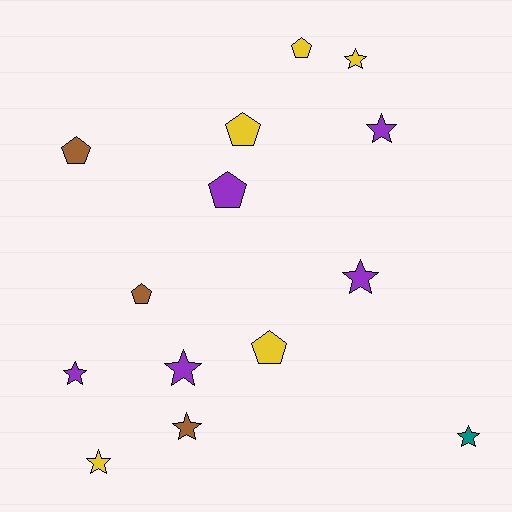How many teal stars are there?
There is 1 teal star.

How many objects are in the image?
There are 14 objects.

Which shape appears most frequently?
Star, with 8 objects.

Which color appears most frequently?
Purple, with 5 objects.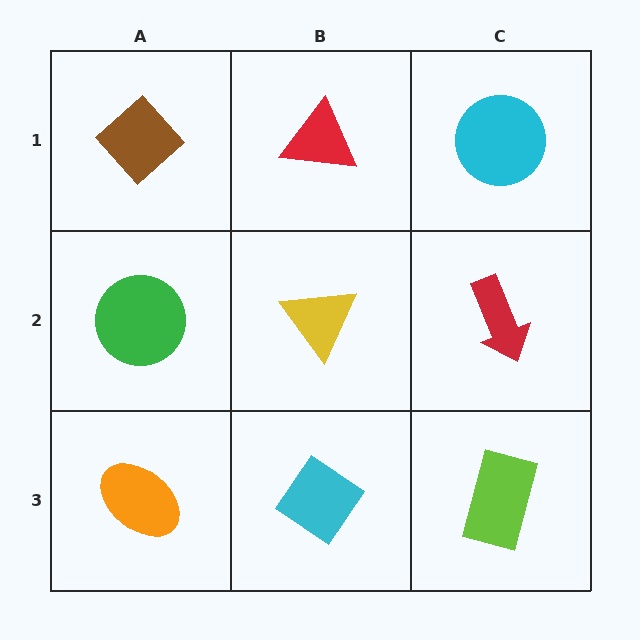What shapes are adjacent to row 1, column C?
A red arrow (row 2, column C), a red triangle (row 1, column B).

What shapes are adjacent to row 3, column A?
A green circle (row 2, column A), a cyan diamond (row 3, column B).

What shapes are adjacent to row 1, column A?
A green circle (row 2, column A), a red triangle (row 1, column B).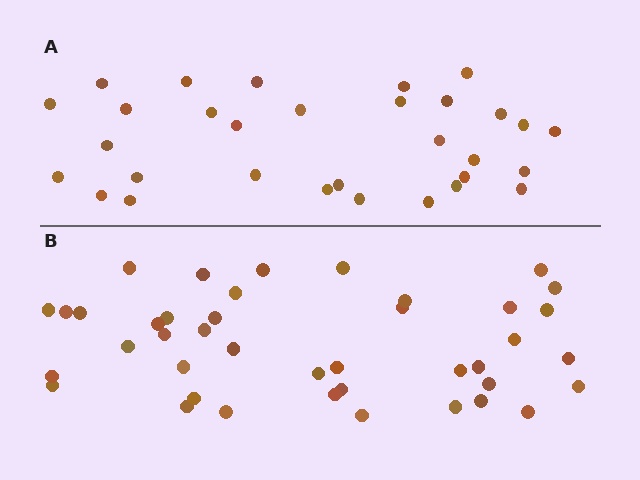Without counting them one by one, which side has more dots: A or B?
Region B (the bottom region) has more dots.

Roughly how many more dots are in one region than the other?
Region B has roughly 10 or so more dots than region A.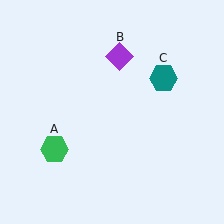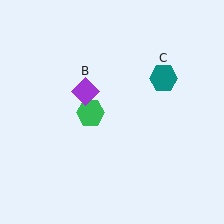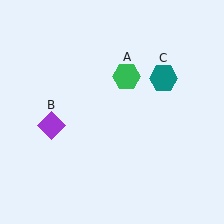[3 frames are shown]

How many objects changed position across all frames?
2 objects changed position: green hexagon (object A), purple diamond (object B).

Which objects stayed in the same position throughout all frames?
Teal hexagon (object C) remained stationary.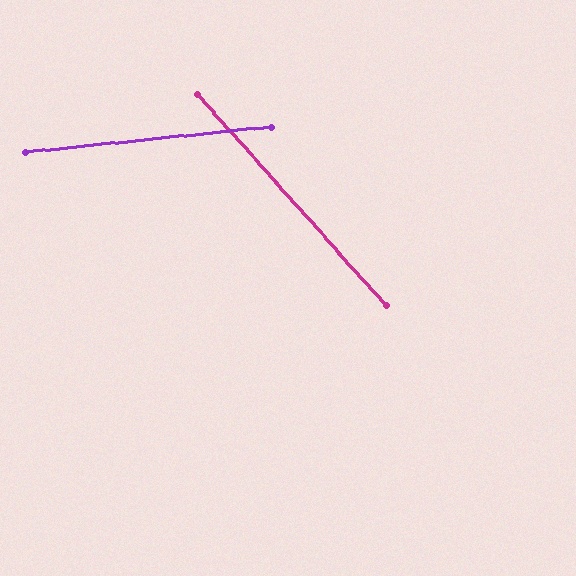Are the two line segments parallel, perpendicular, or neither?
Neither parallel nor perpendicular — they differ by about 54°.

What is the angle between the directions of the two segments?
Approximately 54 degrees.